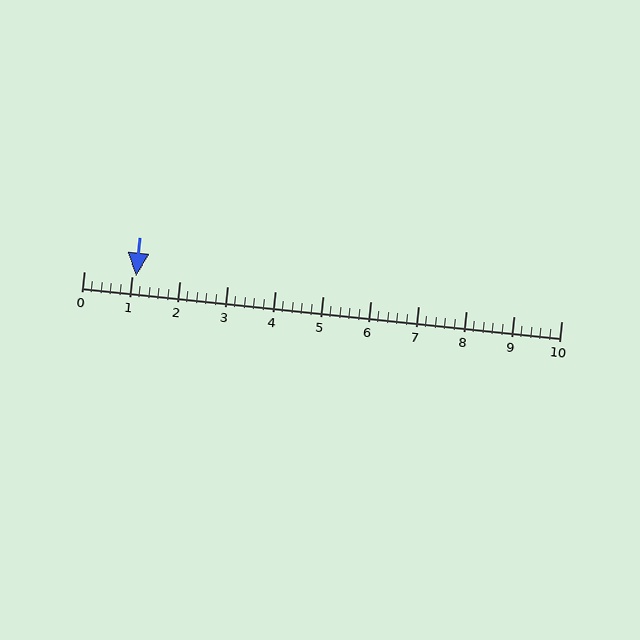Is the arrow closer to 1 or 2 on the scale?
The arrow is closer to 1.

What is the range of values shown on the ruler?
The ruler shows values from 0 to 10.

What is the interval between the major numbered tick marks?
The major tick marks are spaced 1 units apart.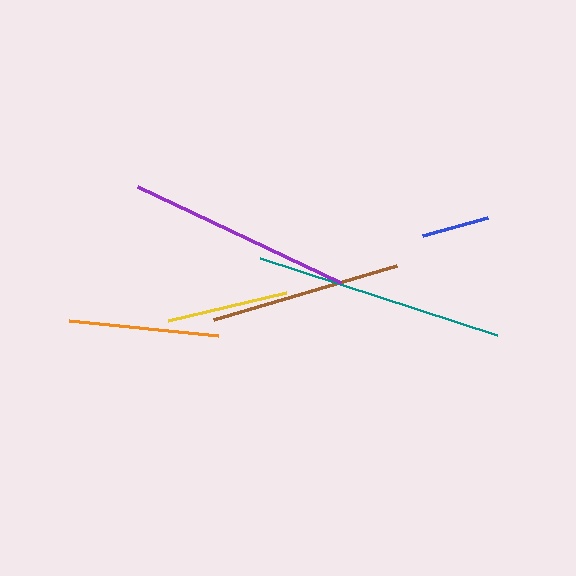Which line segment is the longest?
The teal line is the longest at approximately 250 pixels.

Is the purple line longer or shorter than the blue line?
The purple line is longer than the blue line.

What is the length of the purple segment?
The purple segment is approximately 224 pixels long.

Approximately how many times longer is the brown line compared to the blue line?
The brown line is approximately 2.8 times the length of the blue line.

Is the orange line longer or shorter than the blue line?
The orange line is longer than the blue line.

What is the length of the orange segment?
The orange segment is approximately 150 pixels long.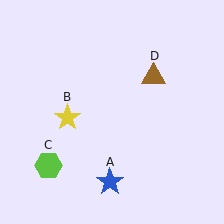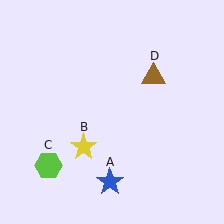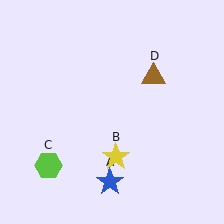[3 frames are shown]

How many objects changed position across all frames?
1 object changed position: yellow star (object B).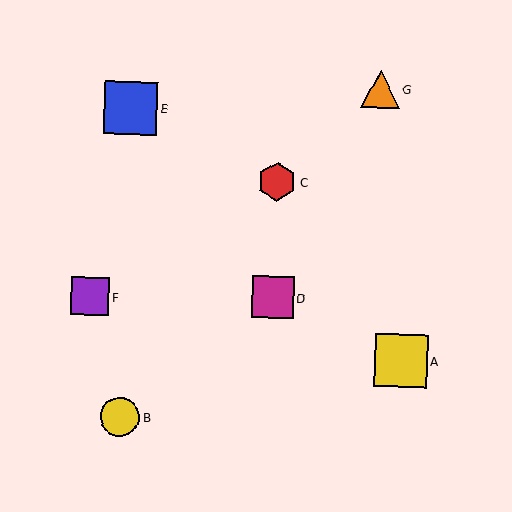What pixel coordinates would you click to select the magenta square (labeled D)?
Click at (273, 297) to select the magenta square D.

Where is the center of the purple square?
The center of the purple square is at (90, 296).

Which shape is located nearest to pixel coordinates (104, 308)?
The purple square (labeled F) at (90, 296) is nearest to that location.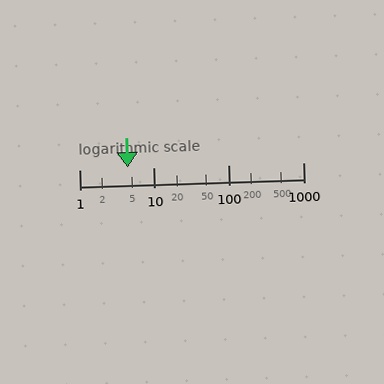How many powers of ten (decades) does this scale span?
The scale spans 3 decades, from 1 to 1000.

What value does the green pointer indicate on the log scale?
The pointer indicates approximately 4.5.